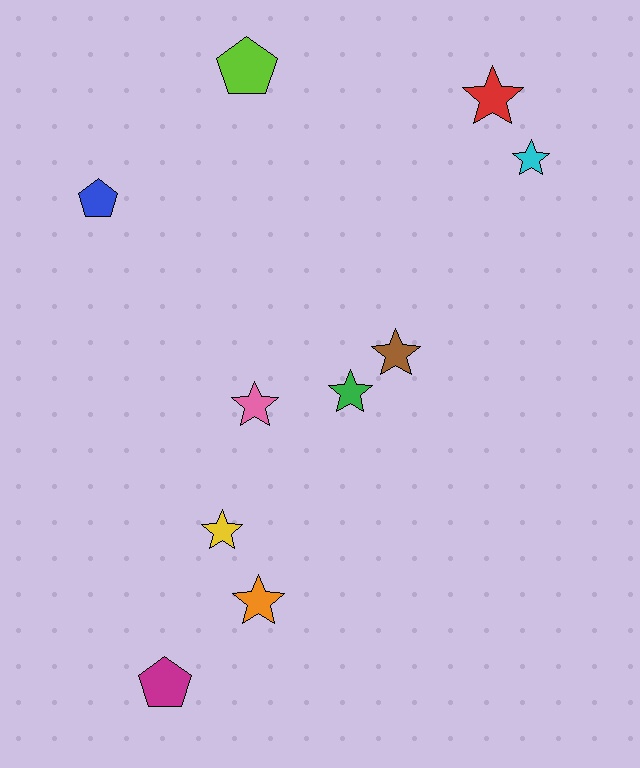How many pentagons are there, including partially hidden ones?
There are 3 pentagons.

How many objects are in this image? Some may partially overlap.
There are 10 objects.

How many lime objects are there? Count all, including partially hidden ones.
There is 1 lime object.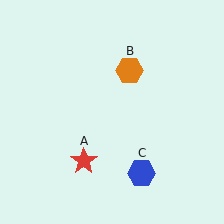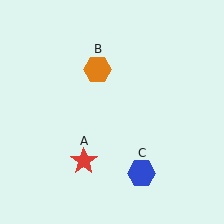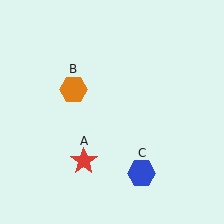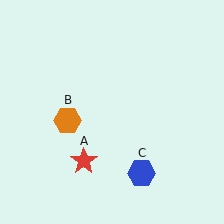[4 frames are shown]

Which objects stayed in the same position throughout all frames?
Red star (object A) and blue hexagon (object C) remained stationary.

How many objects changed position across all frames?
1 object changed position: orange hexagon (object B).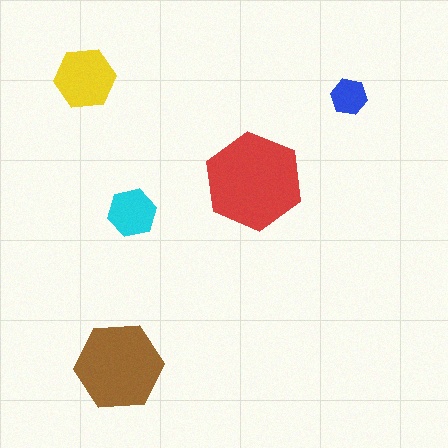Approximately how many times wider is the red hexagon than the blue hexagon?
About 2.5 times wider.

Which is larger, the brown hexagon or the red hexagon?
The red one.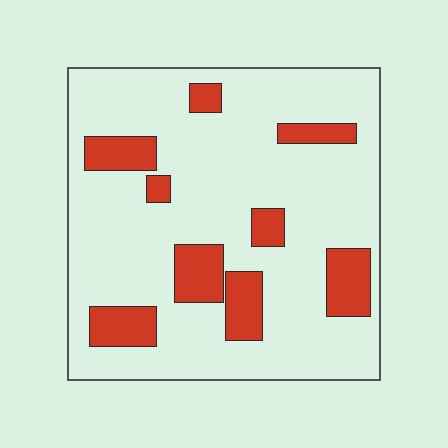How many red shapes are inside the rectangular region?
9.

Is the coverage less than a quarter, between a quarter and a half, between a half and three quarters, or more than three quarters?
Less than a quarter.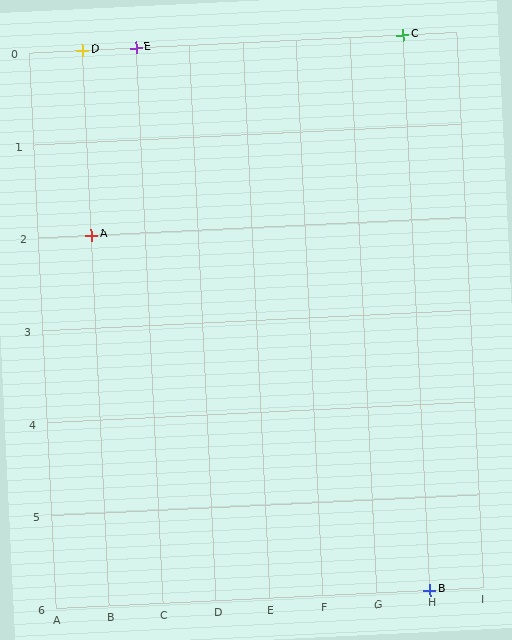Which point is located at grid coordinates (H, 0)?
Point C is at (H, 0).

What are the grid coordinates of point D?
Point D is at grid coordinates (B, 0).